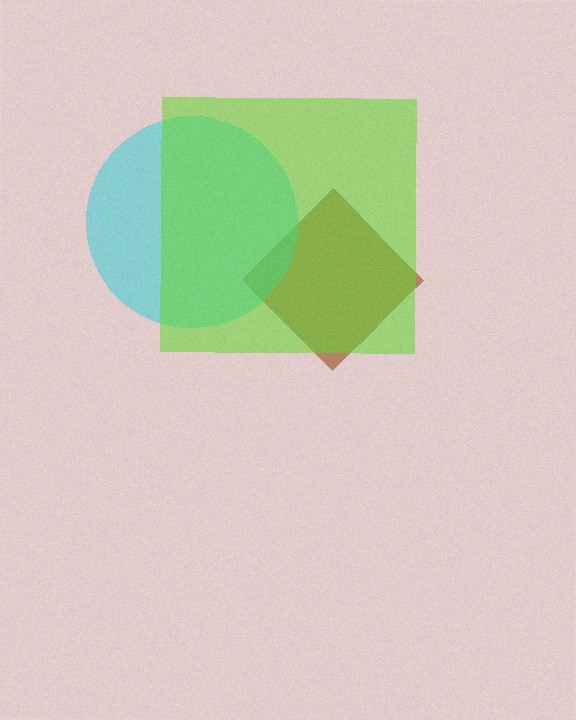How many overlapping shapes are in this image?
There are 3 overlapping shapes in the image.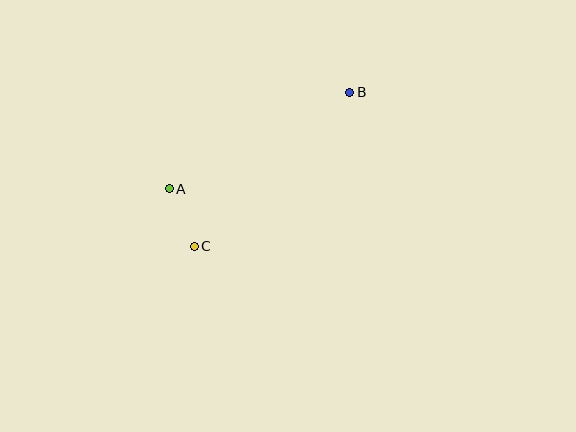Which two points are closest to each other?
Points A and C are closest to each other.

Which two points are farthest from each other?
Points B and C are farthest from each other.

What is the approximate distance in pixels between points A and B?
The distance between A and B is approximately 205 pixels.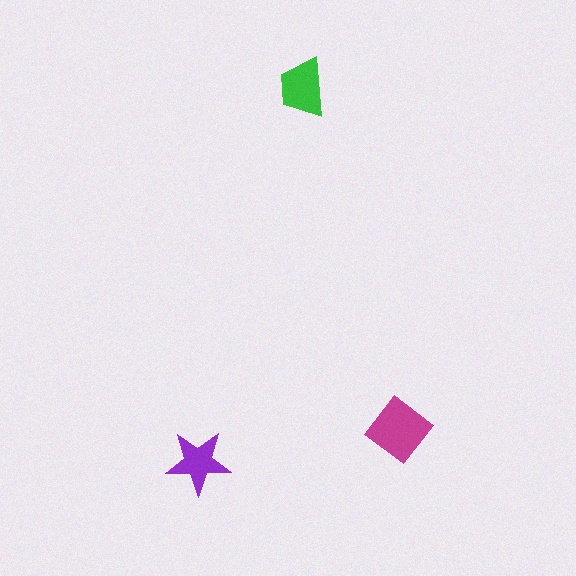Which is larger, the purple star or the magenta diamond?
The magenta diamond.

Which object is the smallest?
The purple star.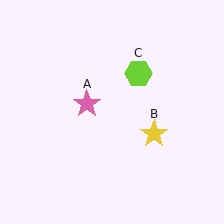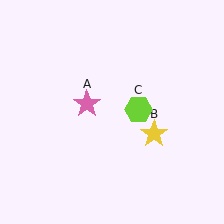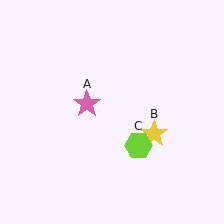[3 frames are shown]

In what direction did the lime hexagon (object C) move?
The lime hexagon (object C) moved down.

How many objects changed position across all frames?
1 object changed position: lime hexagon (object C).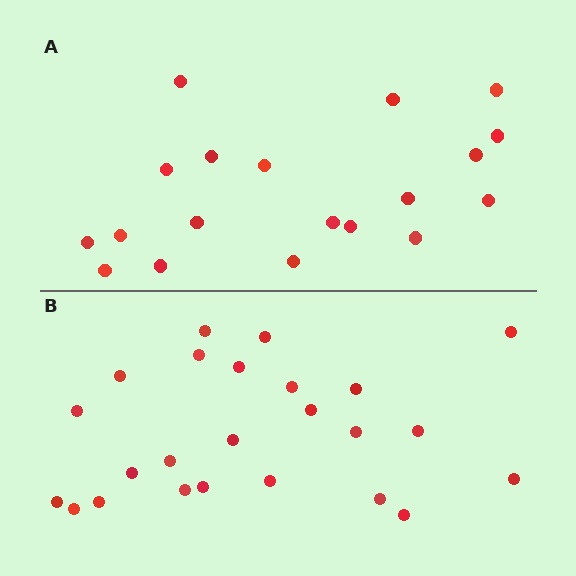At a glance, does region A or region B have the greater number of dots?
Region B (the bottom region) has more dots.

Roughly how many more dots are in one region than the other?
Region B has about 5 more dots than region A.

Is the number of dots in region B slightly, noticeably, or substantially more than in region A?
Region B has noticeably more, but not dramatically so. The ratio is roughly 1.3 to 1.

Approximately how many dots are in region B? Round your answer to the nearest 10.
About 20 dots. (The exact count is 24, which rounds to 20.)